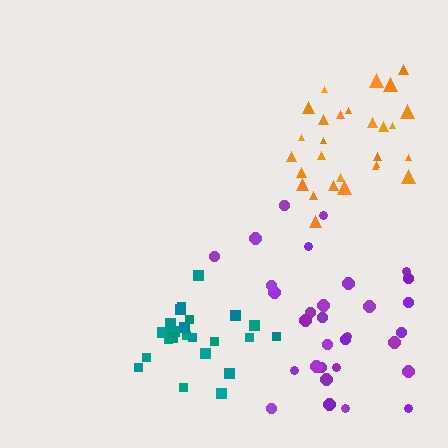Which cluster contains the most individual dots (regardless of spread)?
Purple (33).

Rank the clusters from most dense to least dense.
teal, orange, purple.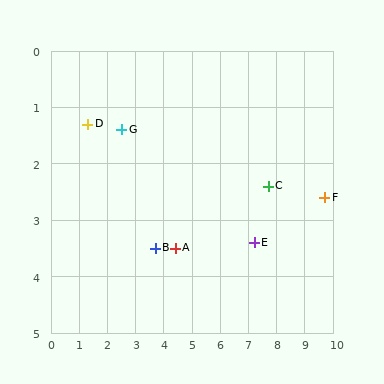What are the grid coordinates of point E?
Point E is at approximately (7.2, 3.4).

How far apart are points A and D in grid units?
Points A and D are about 3.8 grid units apart.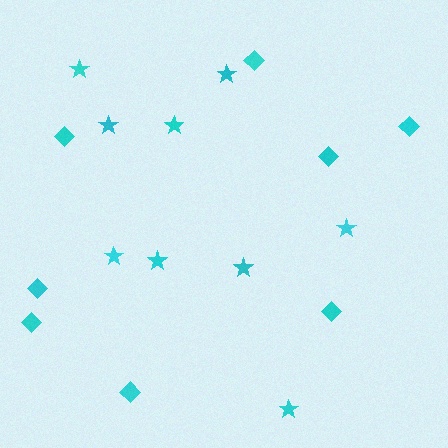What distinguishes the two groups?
There are 2 groups: one group of diamonds (8) and one group of stars (9).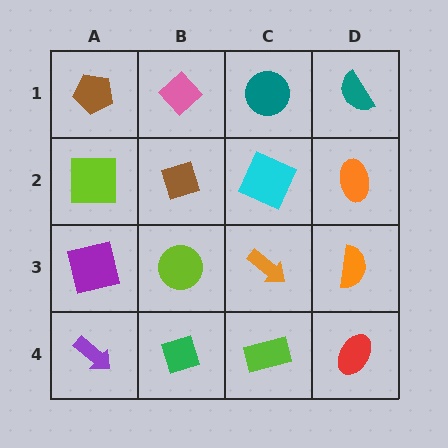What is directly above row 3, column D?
An orange ellipse.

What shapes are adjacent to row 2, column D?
A teal semicircle (row 1, column D), an orange semicircle (row 3, column D), a cyan square (row 2, column C).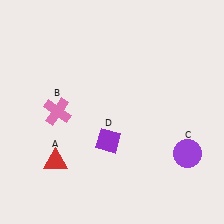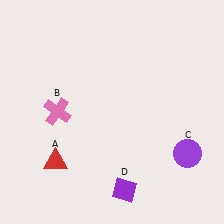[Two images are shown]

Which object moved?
The purple diamond (D) moved down.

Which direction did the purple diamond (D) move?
The purple diamond (D) moved down.